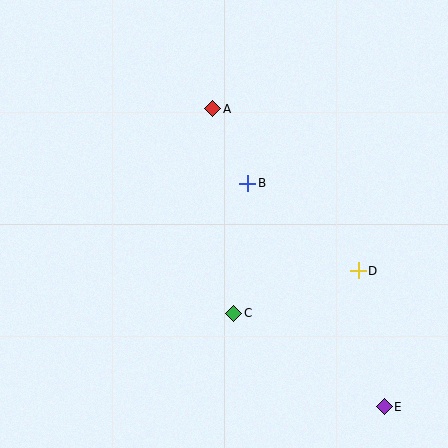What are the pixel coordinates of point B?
Point B is at (248, 183).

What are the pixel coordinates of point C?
Point C is at (234, 313).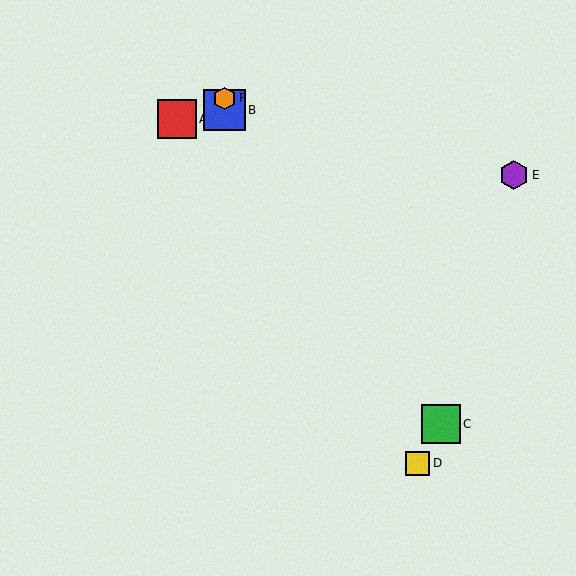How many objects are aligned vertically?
2 objects (B, F) are aligned vertically.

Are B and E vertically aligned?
No, B is at x≈225 and E is at x≈514.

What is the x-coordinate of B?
Object B is at x≈225.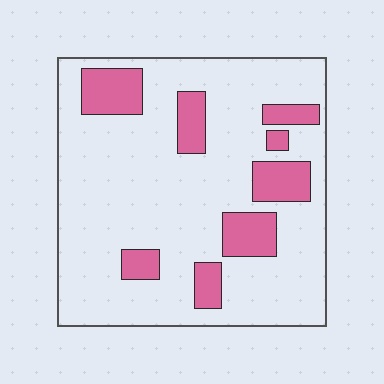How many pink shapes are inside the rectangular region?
8.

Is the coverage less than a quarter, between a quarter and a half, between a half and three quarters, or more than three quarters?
Less than a quarter.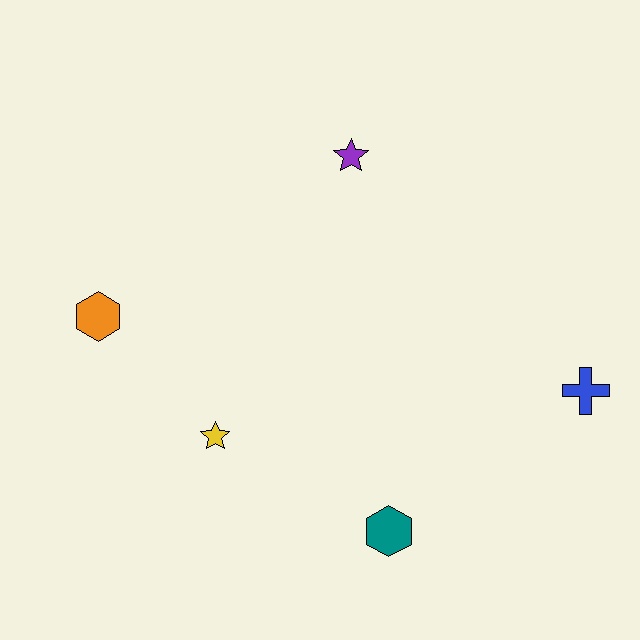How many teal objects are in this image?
There is 1 teal object.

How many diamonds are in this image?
There are no diamonds.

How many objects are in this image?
There are 5 objects.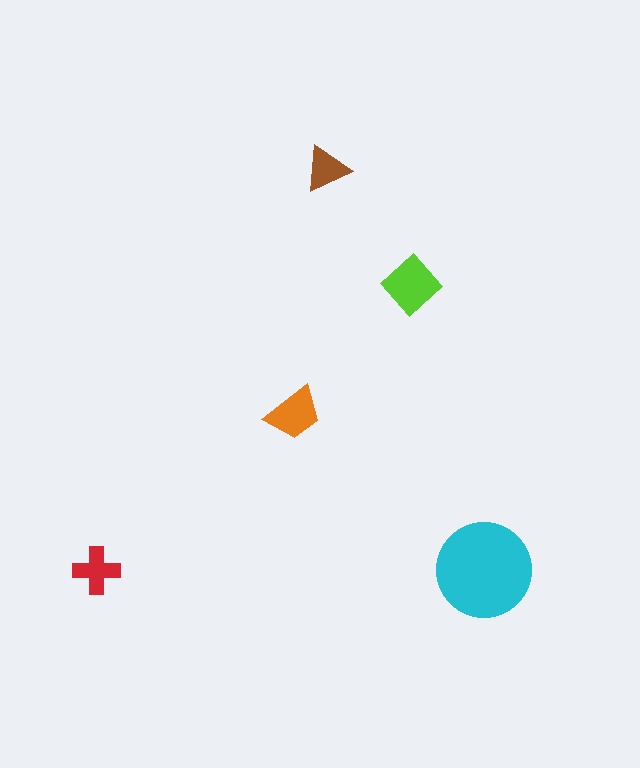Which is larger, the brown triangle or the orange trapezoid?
The orange trapezoid.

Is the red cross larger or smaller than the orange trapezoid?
Smaller.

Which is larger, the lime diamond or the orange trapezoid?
The lime diamond.